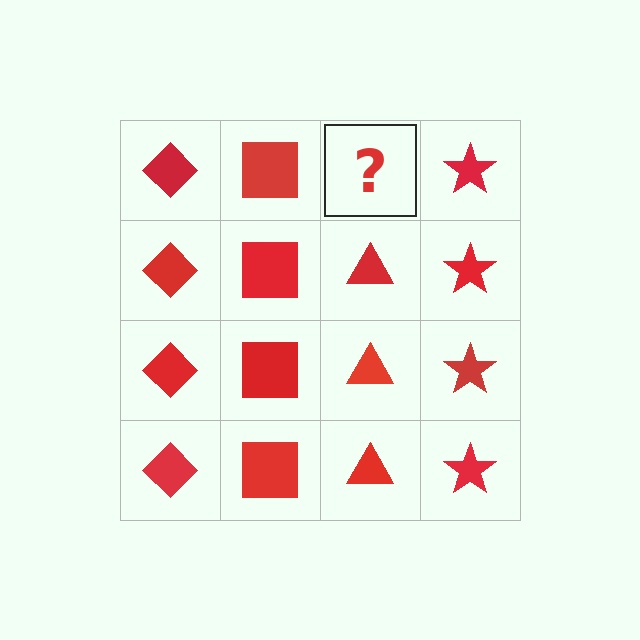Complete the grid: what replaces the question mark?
The question mark should be replaced with a red triangle.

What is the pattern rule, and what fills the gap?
The rule is that each column has a consistent shape. The gap should be filled with a red triangle.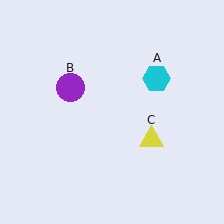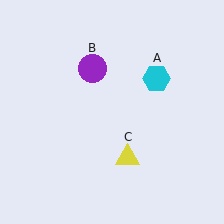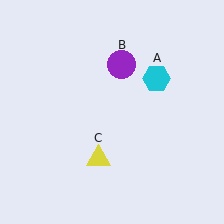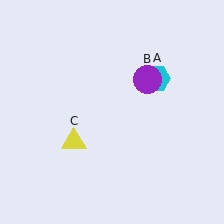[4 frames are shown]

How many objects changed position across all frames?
2 objects changed position: purple circle (object B), yellow triangle (object C).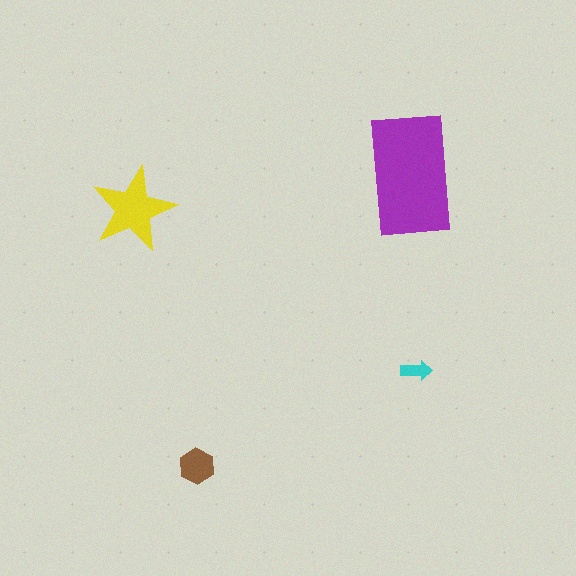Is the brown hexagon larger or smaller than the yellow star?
Smaller.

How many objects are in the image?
There are 4 objects in the image.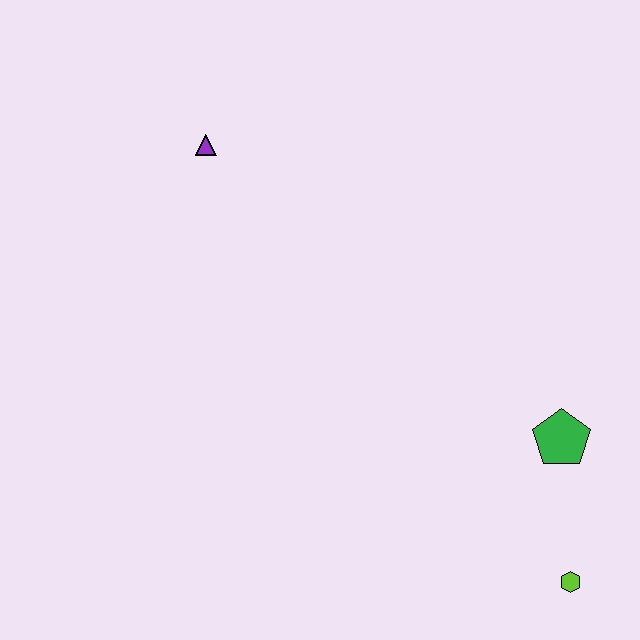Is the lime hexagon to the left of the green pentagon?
No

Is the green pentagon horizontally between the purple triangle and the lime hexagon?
Yes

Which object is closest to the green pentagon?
The lime hexagon is closest to the green pentagon.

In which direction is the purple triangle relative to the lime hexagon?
The purple triangle is above the lime hexagon.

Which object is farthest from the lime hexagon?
The purple triangle is farthest from the lime hexagon.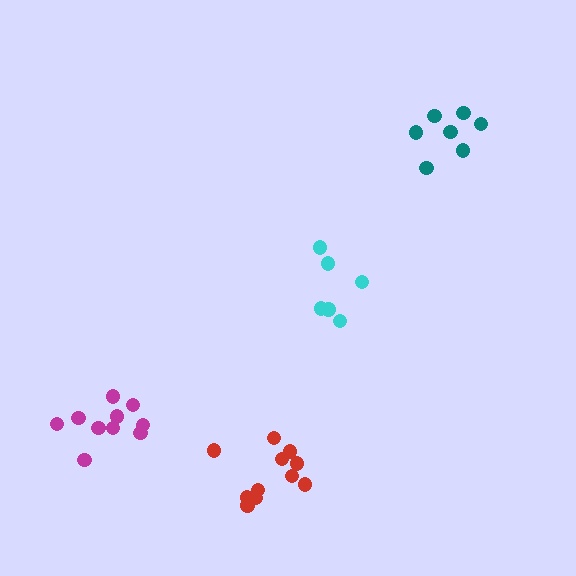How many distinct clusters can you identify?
There are 4 distinct clusters.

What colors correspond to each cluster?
The clusters are colored: teal, magenta, cyan, red.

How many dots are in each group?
Group 1: 7 dots, Group 2: 10 dots, Group 3: 6 dots, Group 4: 11 dots (34 total).